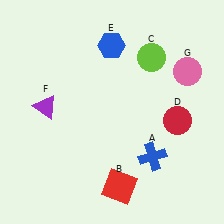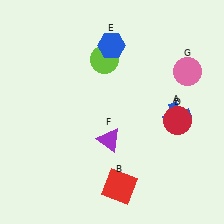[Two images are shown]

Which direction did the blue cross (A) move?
The blue cross (A) moved up.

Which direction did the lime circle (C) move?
The lime circle (C) moved left.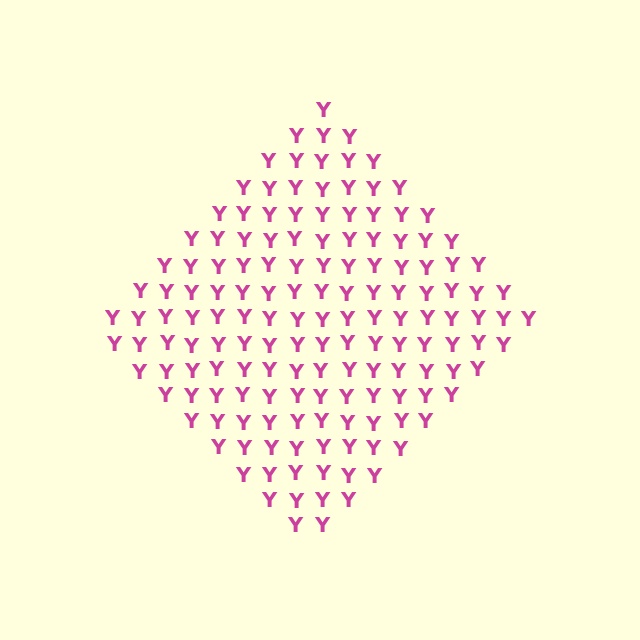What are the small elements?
The small elements are letter Y's.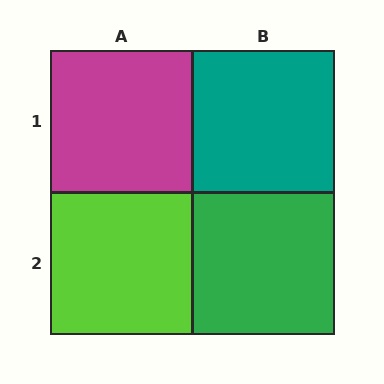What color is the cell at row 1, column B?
Teal.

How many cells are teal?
1 cell is teal.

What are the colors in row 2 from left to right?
Lime, green.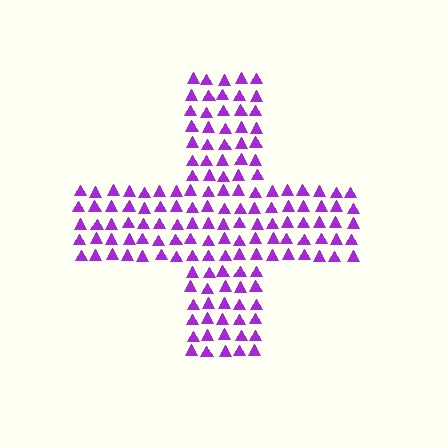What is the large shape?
The large shape is a cross.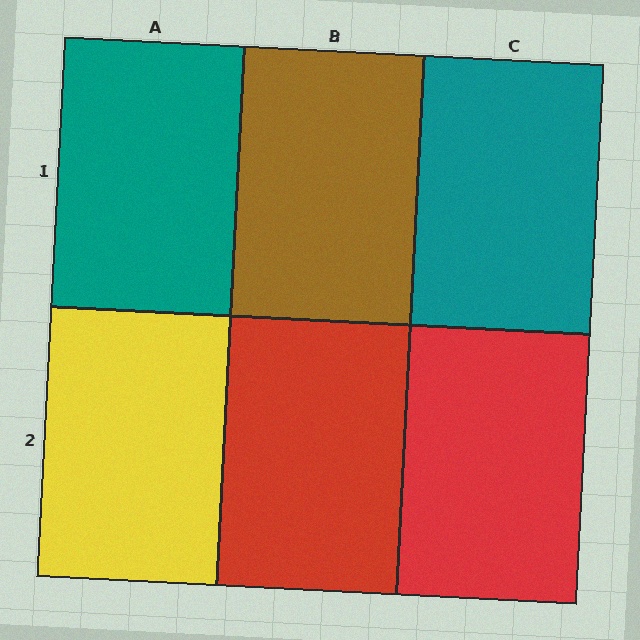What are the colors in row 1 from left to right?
Teal, brown, teal.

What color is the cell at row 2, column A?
Yellow.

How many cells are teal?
2 cells are teal.